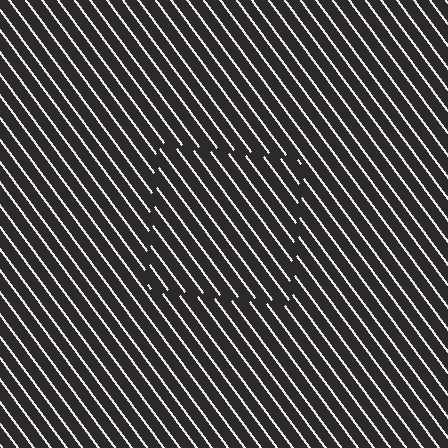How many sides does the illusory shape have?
4 sides — the line-ends trace a square.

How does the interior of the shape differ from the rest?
The interior of the shape contains the same grating, shifted by half a period — the contour is defined by the phase discontinuity where line-ends from the inner and outer gratings abut.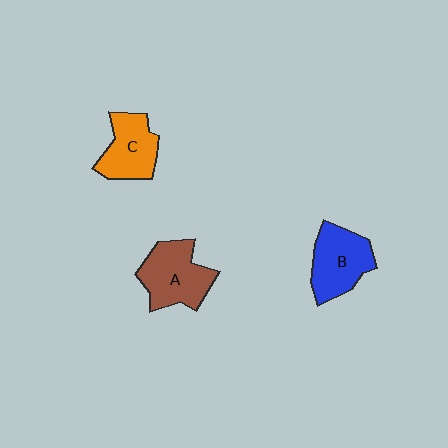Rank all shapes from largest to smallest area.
From largest to smallest: A (brown), B (blue), C (orange).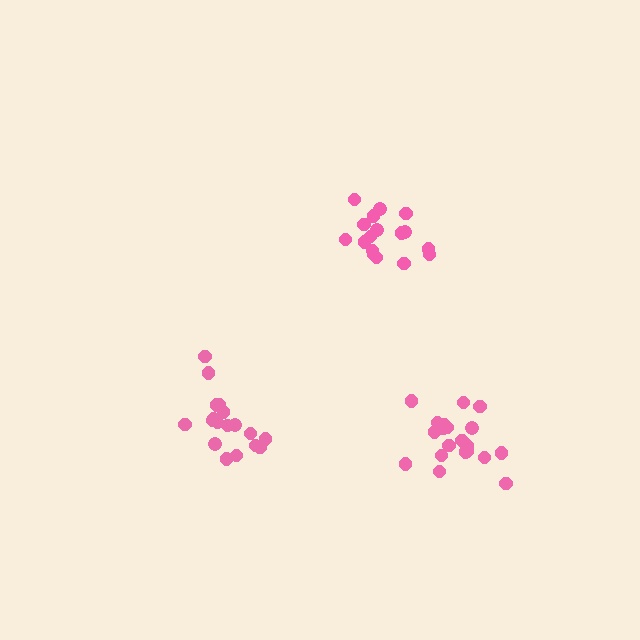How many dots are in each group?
Group 1: 17 dots, Group 2: 20 dots, Group 3: 18 dots (55 total).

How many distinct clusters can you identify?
There are 3 distinct clusters.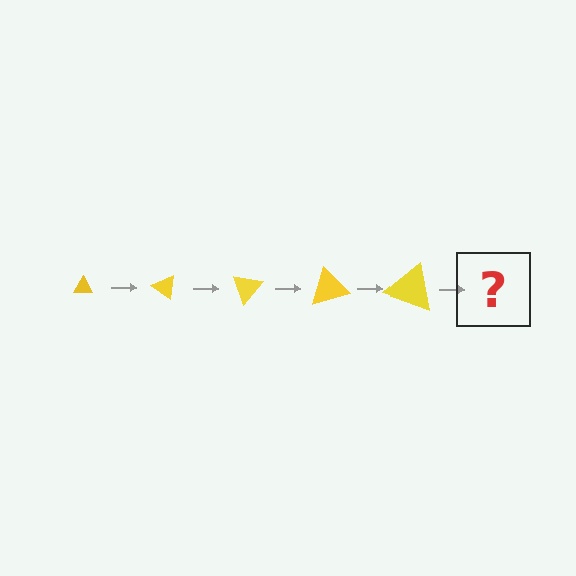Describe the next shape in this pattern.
It should be a triangle, larger than the previous one and rotated 175 degrees from the start.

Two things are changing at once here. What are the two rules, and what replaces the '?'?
The two rules are that the triangle grows larger each step and it rotates 35 degrees each step. The '?' should be a triangle, larger than the previous one and rotated 175 degrees from the start.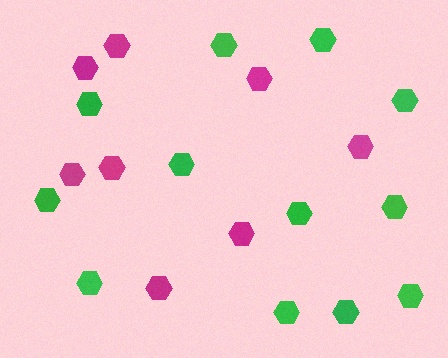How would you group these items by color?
There are 2 groups: one group of magenta hexagons (8) and one group of green hexagons (12).